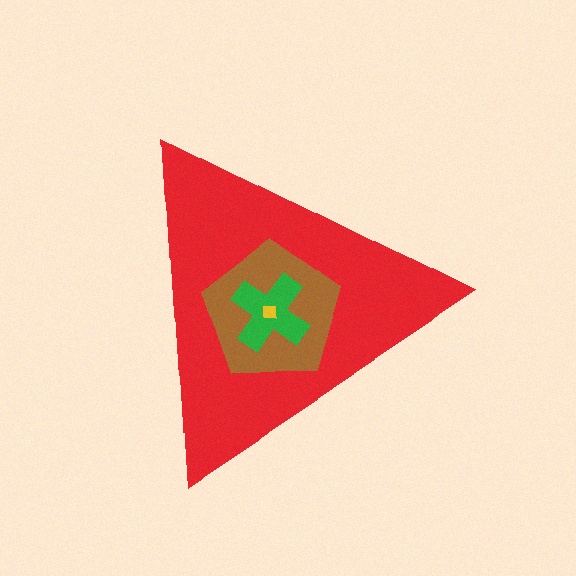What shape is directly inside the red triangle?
The brown pentagon.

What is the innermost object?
The yellow square.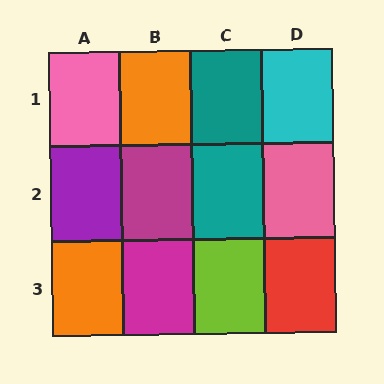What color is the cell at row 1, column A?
Pink.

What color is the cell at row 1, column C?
Teal.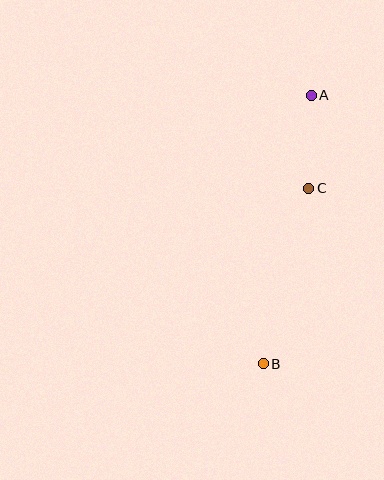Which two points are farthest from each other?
Points A and B are farthest from each other.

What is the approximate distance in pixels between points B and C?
The distance between B and C is approximately 181 pixels.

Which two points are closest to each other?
Points A and C are closest to each other.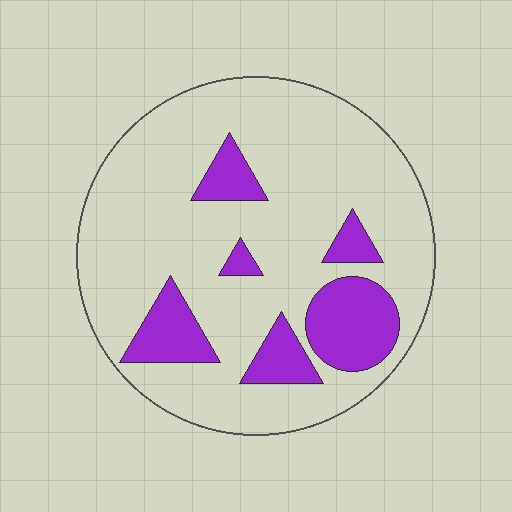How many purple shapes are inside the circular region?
6.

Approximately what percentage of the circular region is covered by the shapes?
Approximately 20%.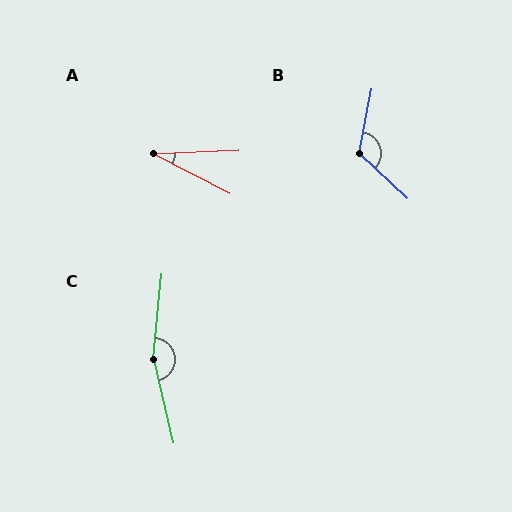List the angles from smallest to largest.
A (29°), B (122°), C (161°).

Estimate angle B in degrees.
Approximately 122 degrees.